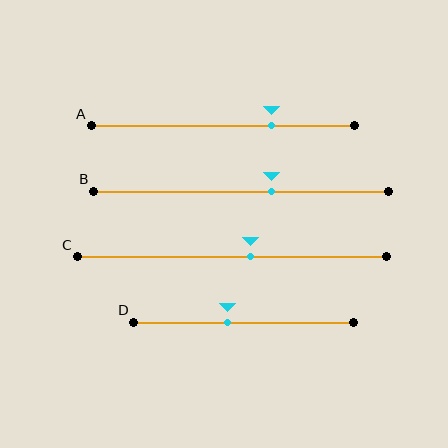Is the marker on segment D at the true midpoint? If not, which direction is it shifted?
No, the marker on segment D is shifted to the left by about 7% of the segment length.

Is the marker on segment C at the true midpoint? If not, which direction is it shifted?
No, the marker on segment C is shifted to the right by about 6% of the segment length.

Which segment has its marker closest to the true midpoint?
Segment C has its marker closest to the true midpoint.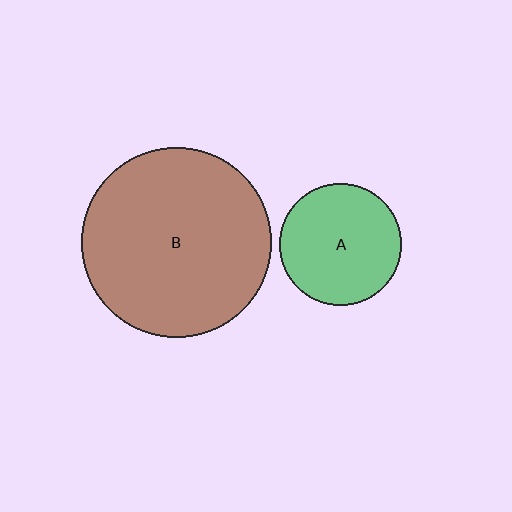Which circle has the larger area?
Circle B (brown).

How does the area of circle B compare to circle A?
Approximately 2.4 times.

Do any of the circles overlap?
No, none of the circles overlap.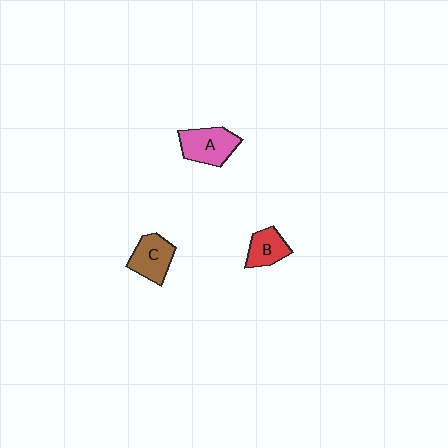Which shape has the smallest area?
Shape B (red).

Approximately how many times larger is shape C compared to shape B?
Approximately 1.3 times.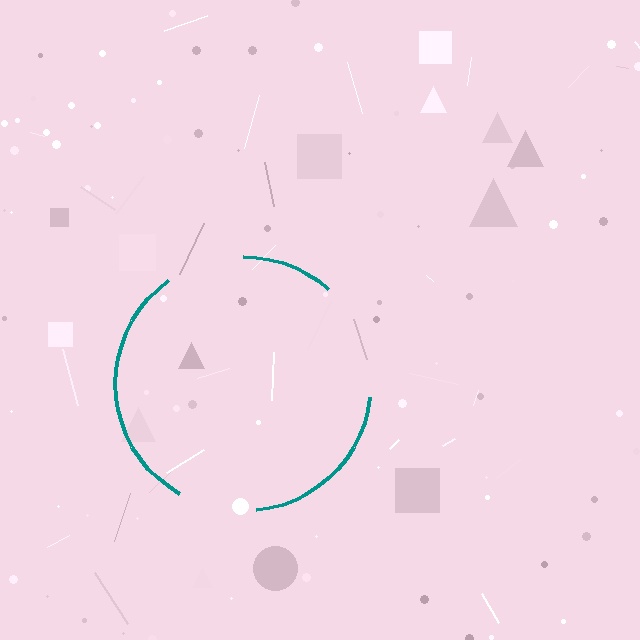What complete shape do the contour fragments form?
The contour fragments form a circle.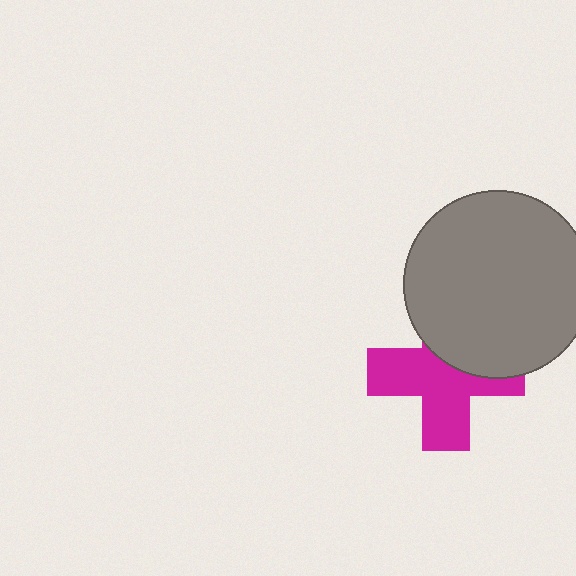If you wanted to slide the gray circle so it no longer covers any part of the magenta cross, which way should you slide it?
Slide it up — that is the most direct way to separate the two shapes.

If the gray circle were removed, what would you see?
You would see the complete magenta cross.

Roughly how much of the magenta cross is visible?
About half of it is visible (roughly 61%).